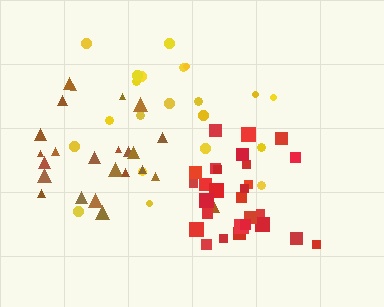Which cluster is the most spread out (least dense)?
Yellow.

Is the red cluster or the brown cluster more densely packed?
Red.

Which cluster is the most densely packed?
Red.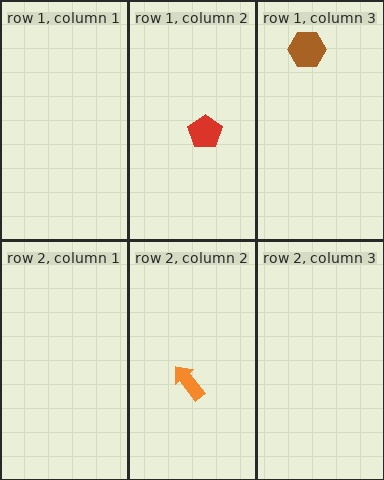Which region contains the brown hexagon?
The row 1, column 3 region.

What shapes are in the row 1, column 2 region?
The red pentagon.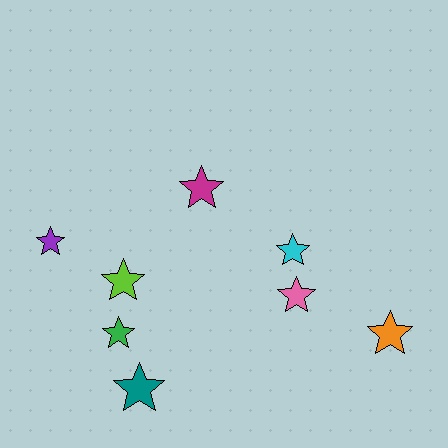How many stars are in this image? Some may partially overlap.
There are 8 stars.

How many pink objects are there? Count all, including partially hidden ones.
There is 1 pink object.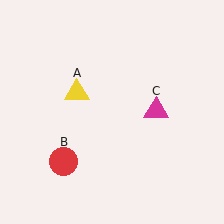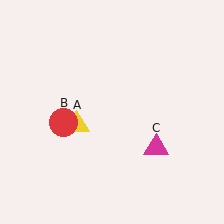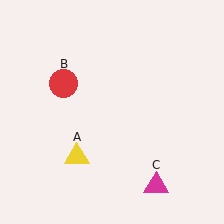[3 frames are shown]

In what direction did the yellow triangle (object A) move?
The yellow triangle (object A) moved down.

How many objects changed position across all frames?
3 objects changed position: yellow triangle (object A), red circle (object B), magenta triangle (object C).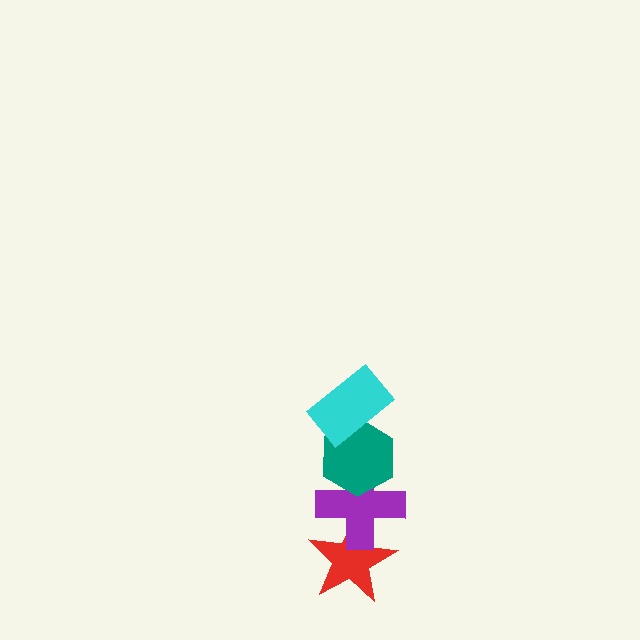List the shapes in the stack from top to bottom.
From top to bottom: the cyan rectangle, the teal hexagon, the purple cross, the red star.